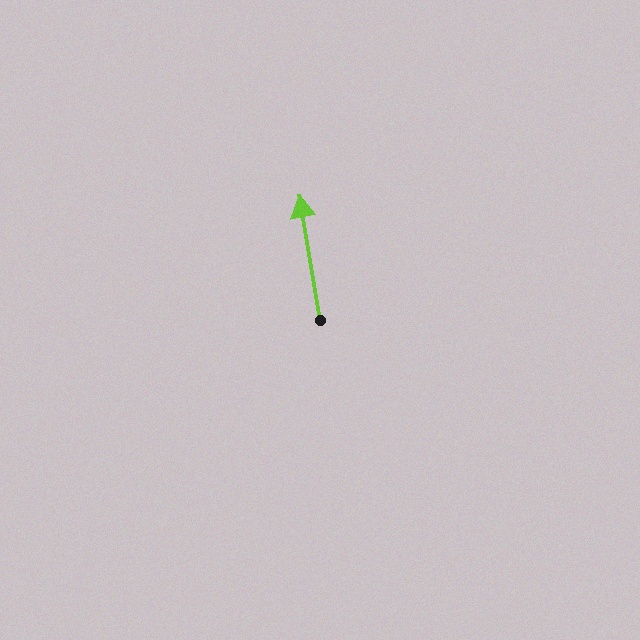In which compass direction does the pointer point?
North.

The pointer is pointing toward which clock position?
Roughly 12 o'clock.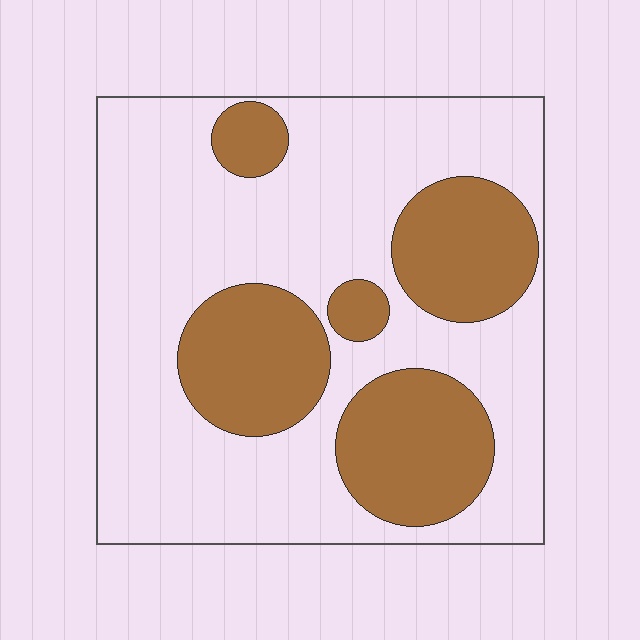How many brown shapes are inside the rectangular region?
5.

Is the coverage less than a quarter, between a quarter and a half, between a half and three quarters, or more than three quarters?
Between a quarter and a half.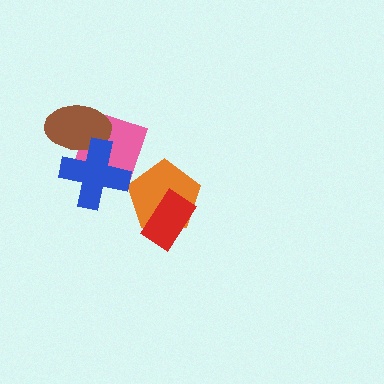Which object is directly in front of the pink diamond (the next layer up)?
The brown ellipse is directly in front of the pink diamond.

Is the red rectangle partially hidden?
No, no other shape covers it.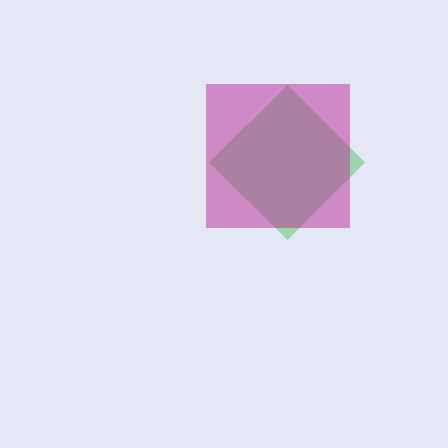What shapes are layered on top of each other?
The layered shapes are: a green diamond, a magenta square.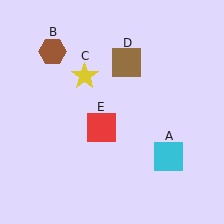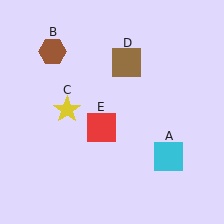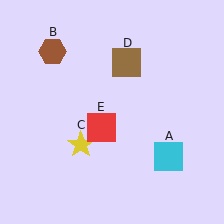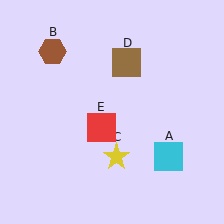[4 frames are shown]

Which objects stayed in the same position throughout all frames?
Cyan square (object A) and brown hexagon (object B) and brown square (object D) and red square (object E) remained stationary.